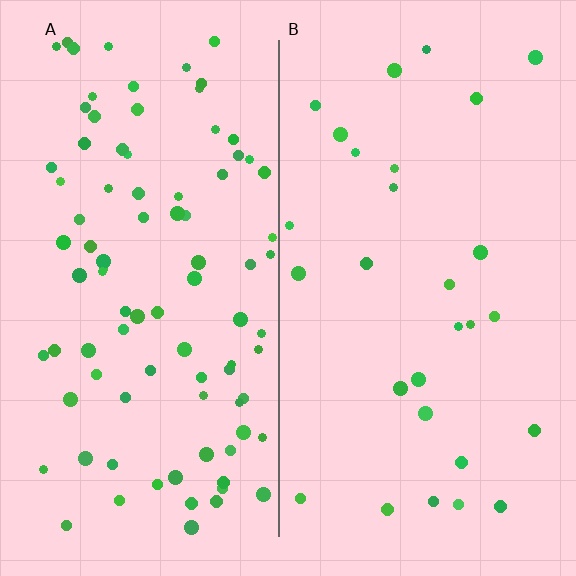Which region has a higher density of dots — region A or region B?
A (the left).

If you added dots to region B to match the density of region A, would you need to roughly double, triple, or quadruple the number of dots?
Approximately triple.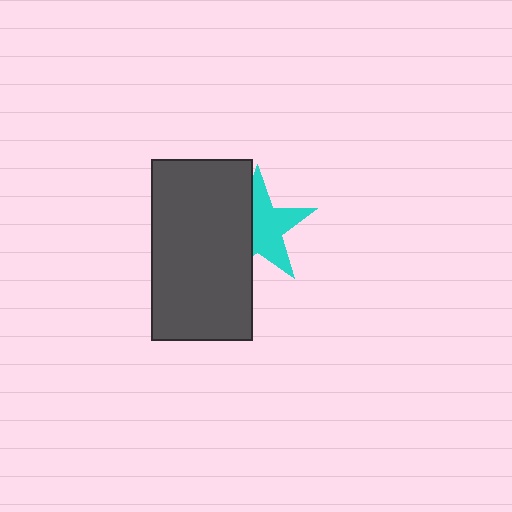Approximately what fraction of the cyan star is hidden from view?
Roughly 43% of the cyan star is hidden behind the dark gray rectangle.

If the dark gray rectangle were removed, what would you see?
You would see the complete cyan star.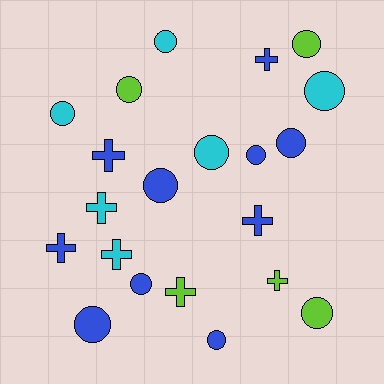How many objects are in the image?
There are 21 objects.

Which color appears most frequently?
Blue, with 10 objects.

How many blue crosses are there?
There are 4 blue crosses.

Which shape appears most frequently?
Circle, with 13 objects.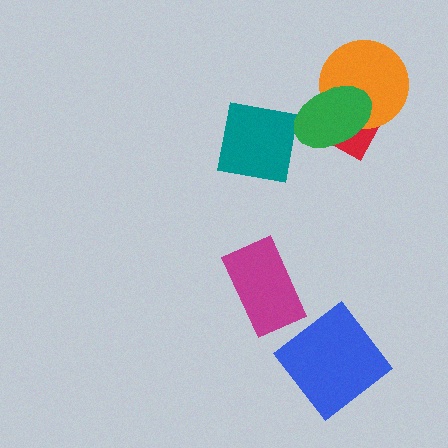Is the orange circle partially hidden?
Yes, it is partially covered by another shape.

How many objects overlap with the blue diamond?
0 objects overlap with the blue diamond.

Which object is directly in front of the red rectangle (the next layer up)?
The orange circle is directly in front of the red rectangle.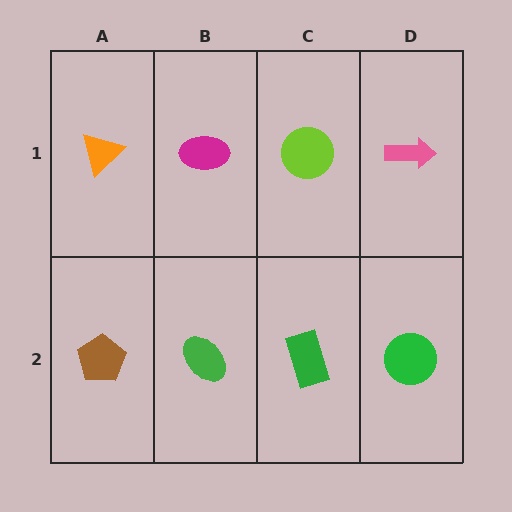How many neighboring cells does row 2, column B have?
3.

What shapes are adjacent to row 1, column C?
A green rectangle (row 2, column C), a magenta ellipse (row 1, column B), a pink arrow (row 1, column D).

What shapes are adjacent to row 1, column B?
A green ellipse (row 2, column B), an orange triangle (row 1, column A), a lime circle (row 1, column C).